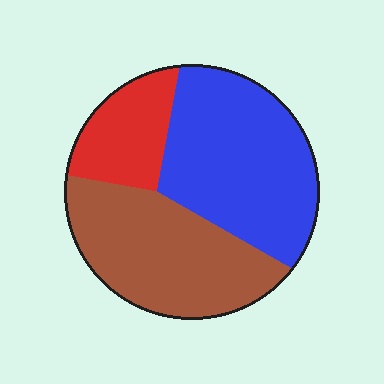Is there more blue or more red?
Blue.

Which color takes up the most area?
Blue, at roughly 45%.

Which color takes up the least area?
Red, at roughly 20%.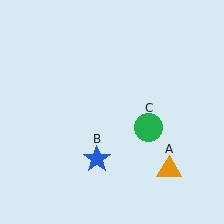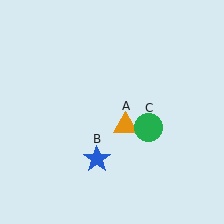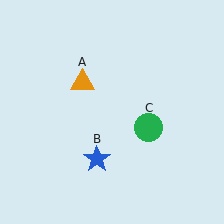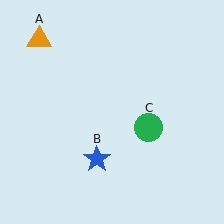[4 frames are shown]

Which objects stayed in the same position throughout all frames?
Blue star (object B) and green circle (object C) remained stationary.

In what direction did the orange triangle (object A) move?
The orange triangle (object A) moved up and to the left.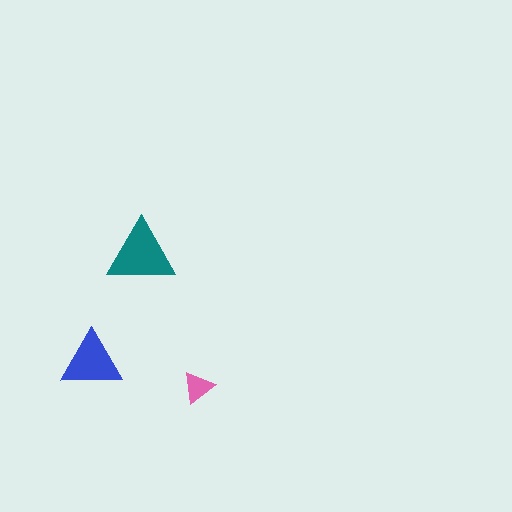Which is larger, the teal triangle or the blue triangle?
The teal one.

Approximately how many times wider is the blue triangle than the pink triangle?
About 2 times wider.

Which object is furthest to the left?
The blue triangle is leftmost.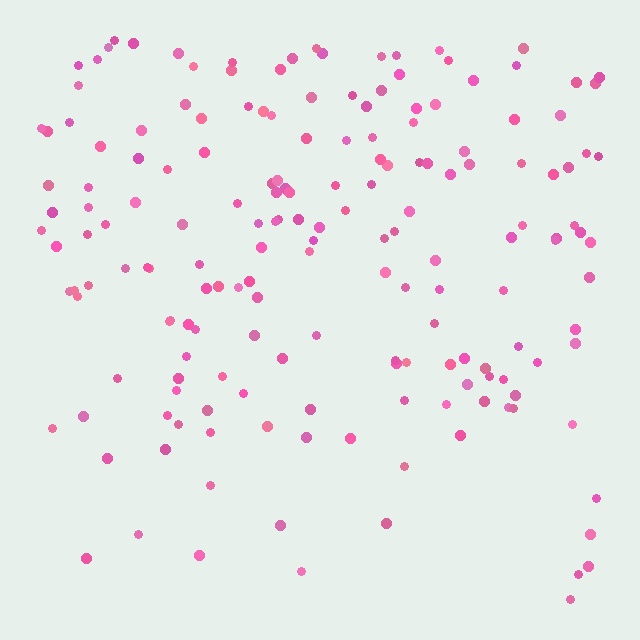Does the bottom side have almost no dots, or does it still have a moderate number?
Still a moderate number, just noticeably fewer than the top.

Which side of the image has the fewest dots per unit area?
The bottom.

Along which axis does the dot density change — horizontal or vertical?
Vertical.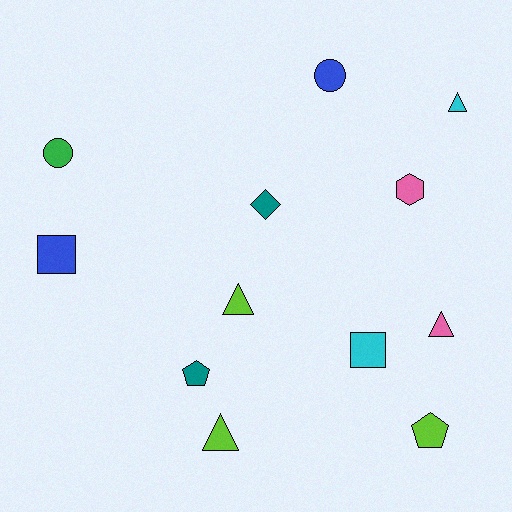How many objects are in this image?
There are 12 objects.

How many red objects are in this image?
There are no red objects.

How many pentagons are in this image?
There are 2 pentagons.